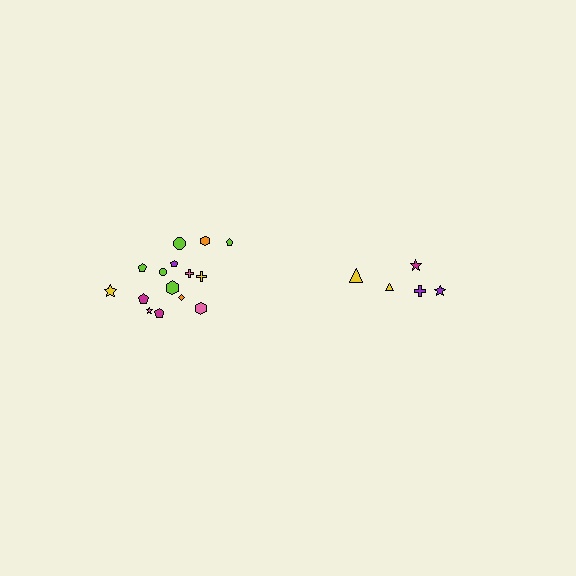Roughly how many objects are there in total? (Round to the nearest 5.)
Roughly 20 objects in total.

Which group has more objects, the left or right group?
The left group.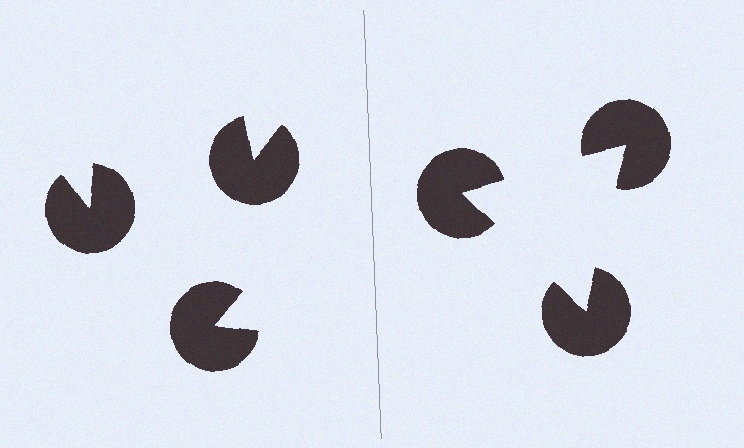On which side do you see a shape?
An illusory triangle appears on the right side. On the left side the wedge cuts are rotated, so no coherent shape forms.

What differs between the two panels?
The pac-man discs are positioned identically on both sides; only the wedge orientations differ. On the right they align to a triangle; on the left they are misaligned.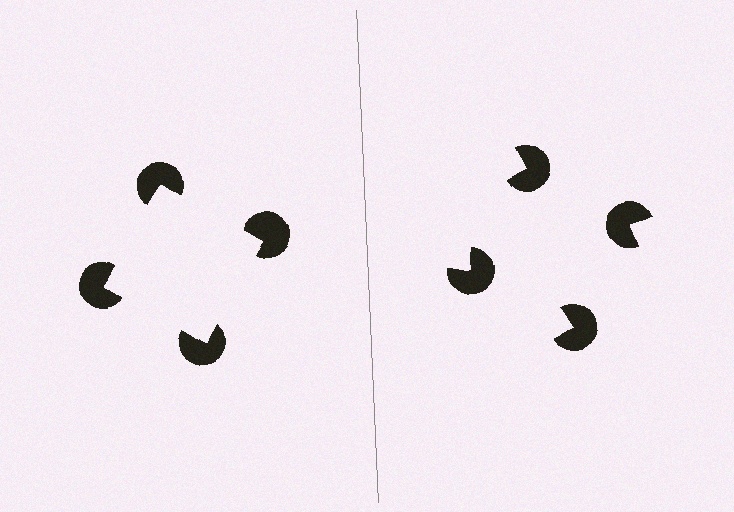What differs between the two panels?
The pac-man discs are positioned identically on both sides; only the wedge orientations differ. On the left they align to a square; on the right they are misaligned.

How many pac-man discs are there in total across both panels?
8 — 4 on each side.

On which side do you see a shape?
An illusory square appears on the left side. On the right side the wedge cuts are rotated, so no coherent shape forms.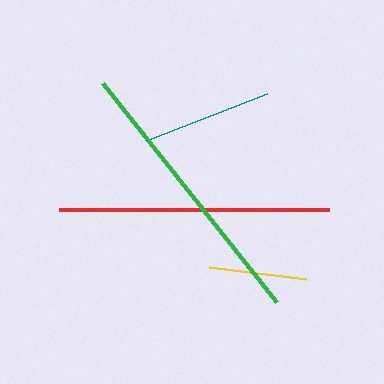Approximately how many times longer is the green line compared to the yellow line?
The green line is approximately 2.8 times the length of the yellow line.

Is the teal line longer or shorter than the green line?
The green line is longer than the teal line.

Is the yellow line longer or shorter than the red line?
The red line is longer than the yellow line.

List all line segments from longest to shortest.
From longest to shortest: green, red, teal, yellow.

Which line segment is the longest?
The green line is the longest at approximately 280 pixels.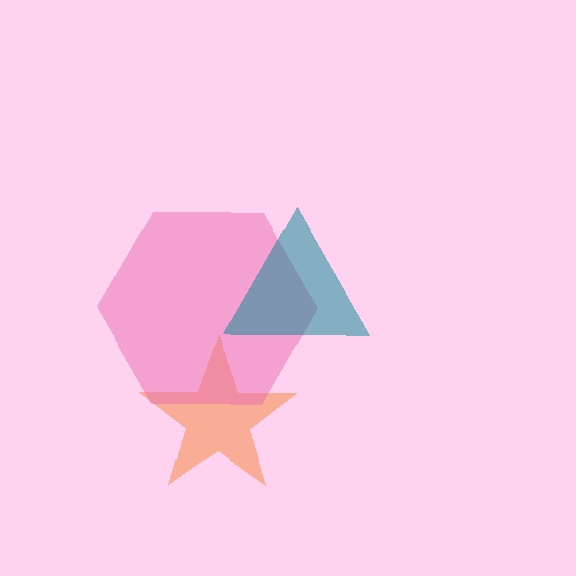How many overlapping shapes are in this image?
There are 3 overlapping shapes in the image.